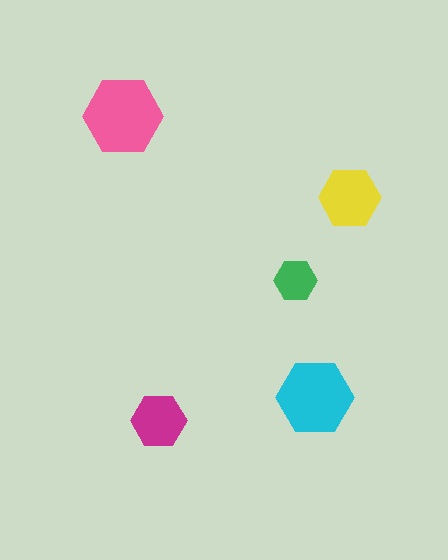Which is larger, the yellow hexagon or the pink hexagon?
The pink one.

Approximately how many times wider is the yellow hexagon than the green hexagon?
About 1.5 times wider.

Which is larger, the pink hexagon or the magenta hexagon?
The pink one.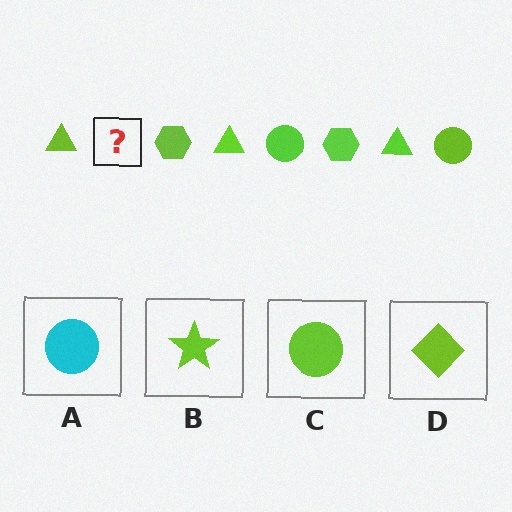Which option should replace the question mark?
Option C.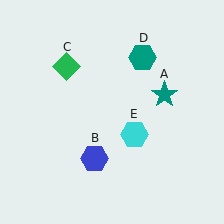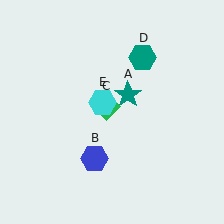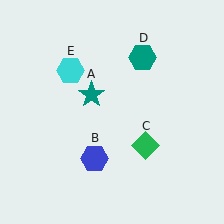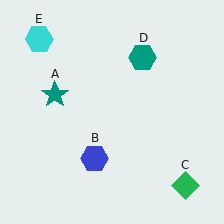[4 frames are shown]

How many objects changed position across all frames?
3 objects changed position: teal star (object A), green diamond (object C), cyan hexagon (object E).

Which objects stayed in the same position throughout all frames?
Blue hexagon (object B) and teal hexagon (object D) remained stationary.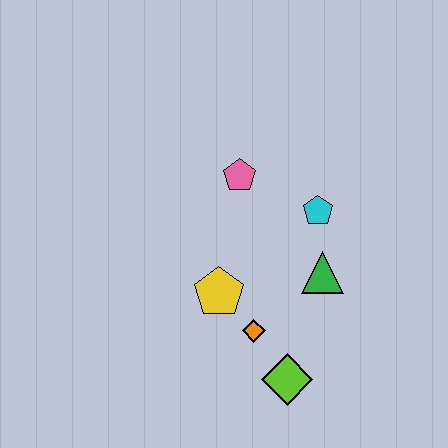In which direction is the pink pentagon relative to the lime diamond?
The pink pentagon is above the lime diamond.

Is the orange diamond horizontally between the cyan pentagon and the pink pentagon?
Yes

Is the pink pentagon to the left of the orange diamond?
Yes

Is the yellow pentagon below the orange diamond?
No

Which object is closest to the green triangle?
The cyan pentagon is closest to the green triangle.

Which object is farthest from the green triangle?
The pink pentagon is farthest from the green triangle.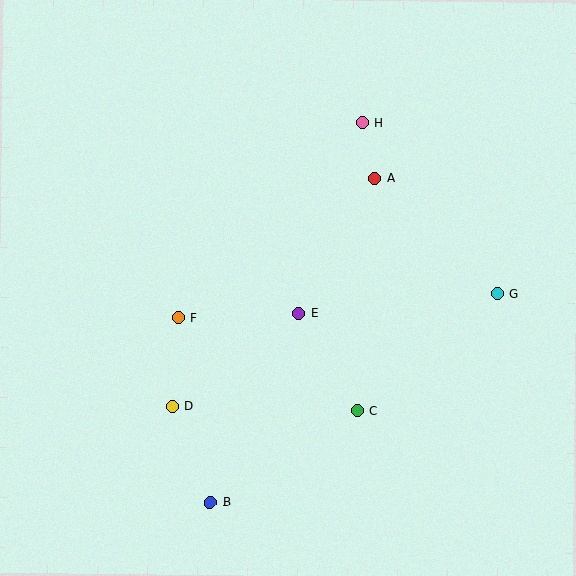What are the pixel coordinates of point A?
Point A is at (375, 178).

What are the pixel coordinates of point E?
Point E is at (298, 313).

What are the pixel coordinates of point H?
Point H is at (362, 123).